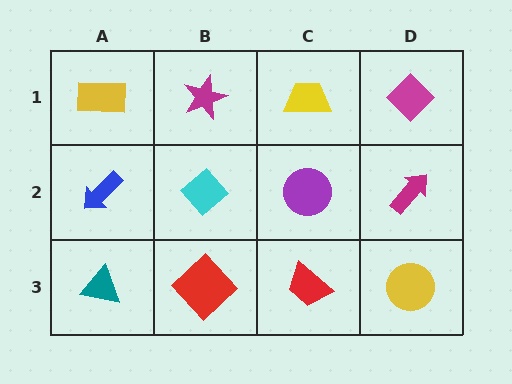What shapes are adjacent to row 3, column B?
A cyan diamond (row 2, column B), a teal triangle (row 3, column A), a red trapezoid (row 3, column C).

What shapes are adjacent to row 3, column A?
A blue arrow (row 2, column A), a red diamond (row 3, column B).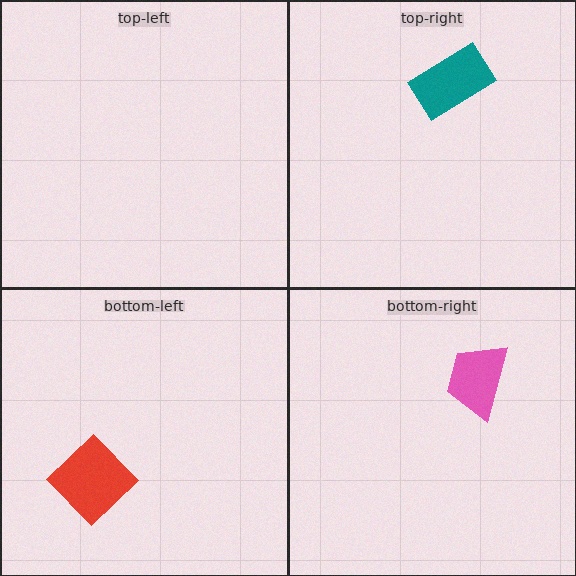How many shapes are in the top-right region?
1.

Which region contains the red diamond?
The bottom-left region.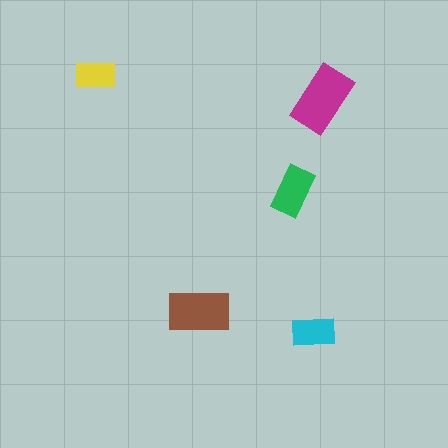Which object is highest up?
The yellow rectangle is topmost.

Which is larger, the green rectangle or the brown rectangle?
The brown one.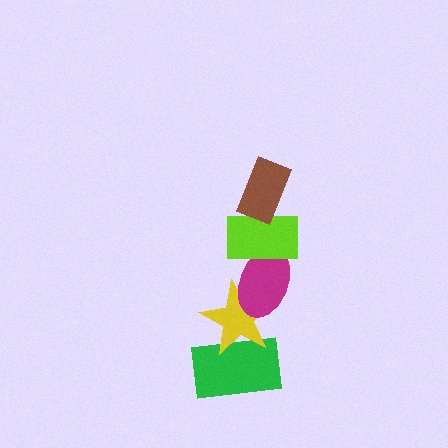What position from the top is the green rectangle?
The green rectangle is 5th from the top.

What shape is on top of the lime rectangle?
The brown rectangle is on top of the lime rectangle.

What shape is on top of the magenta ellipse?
The lime rectangle is on top of the magenta ellipse.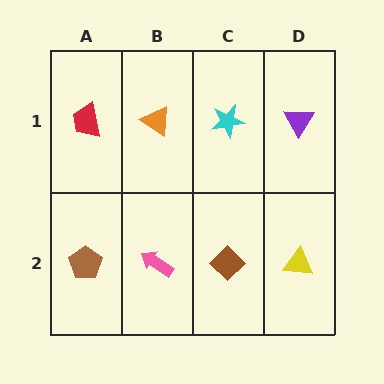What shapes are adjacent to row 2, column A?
A red trapezoid (row 1, column A), a pink arrow (row 2, column B).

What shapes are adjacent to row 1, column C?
A brown diamond (row 2, column C), an orange triangle (row 1, column B), a purple triangle (row 1, column D).